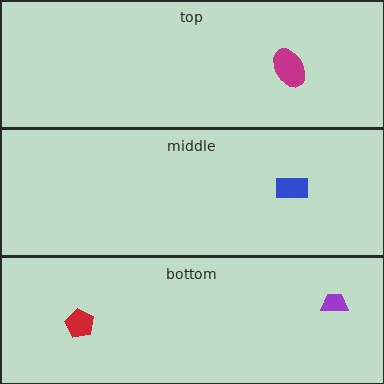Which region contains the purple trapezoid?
The bottom region.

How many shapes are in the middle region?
1.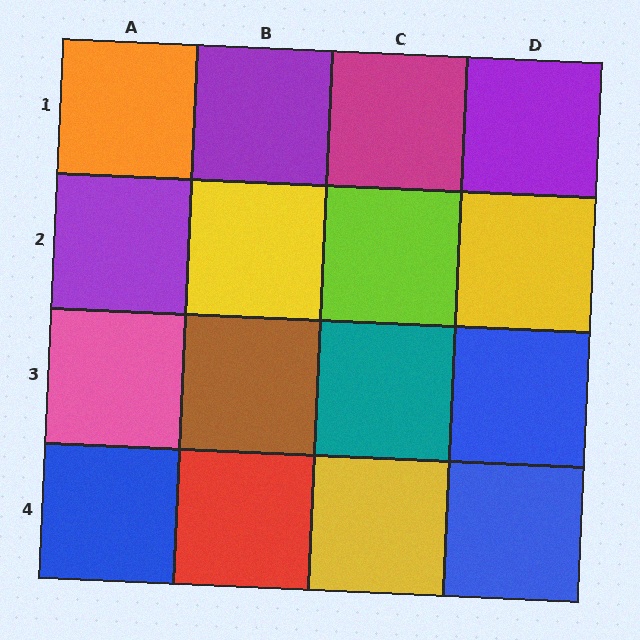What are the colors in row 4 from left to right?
Blue, red, yellow, blue.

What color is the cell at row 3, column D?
Blue.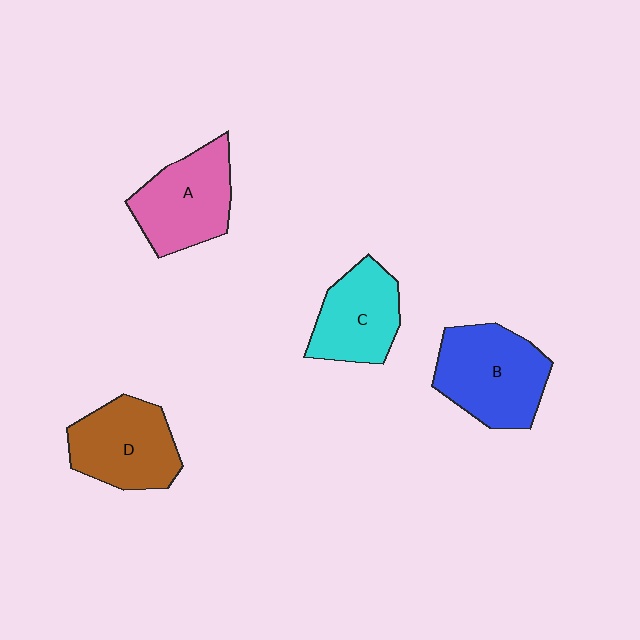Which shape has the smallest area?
Shape C (cyan).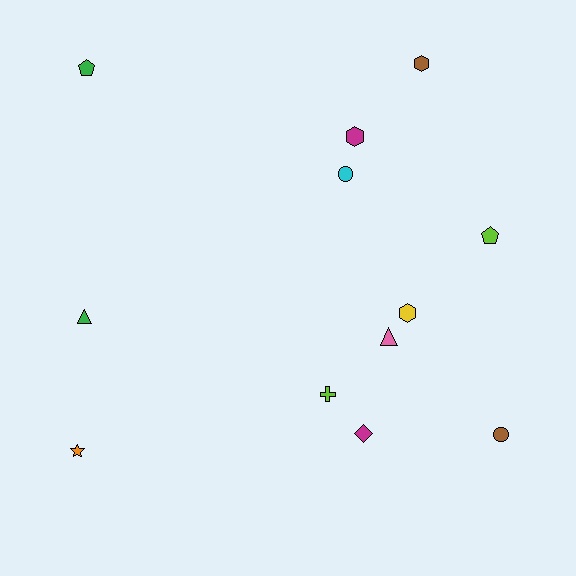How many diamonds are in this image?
There is 1 diamond.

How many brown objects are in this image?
There are 2 brown objects.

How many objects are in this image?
There are 12 objects.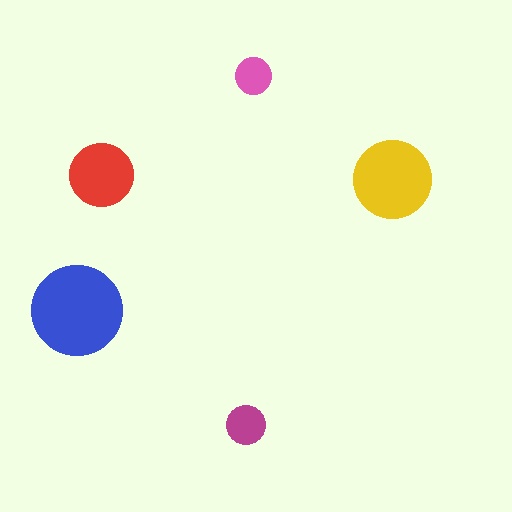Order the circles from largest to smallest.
the blue one, the yellow one, the red one, the magenta one, the pink one.